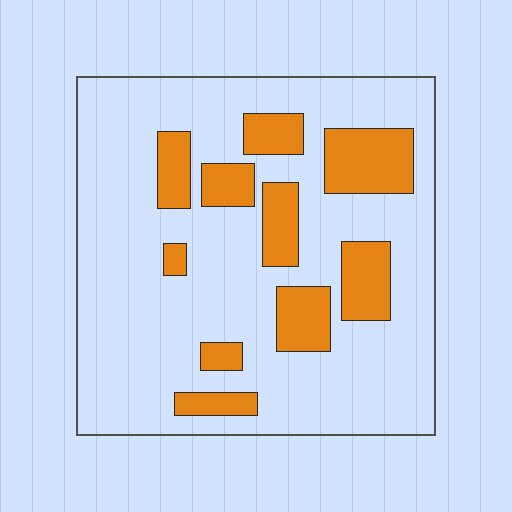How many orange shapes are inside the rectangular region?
10.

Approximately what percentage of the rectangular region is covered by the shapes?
Approximately 20%.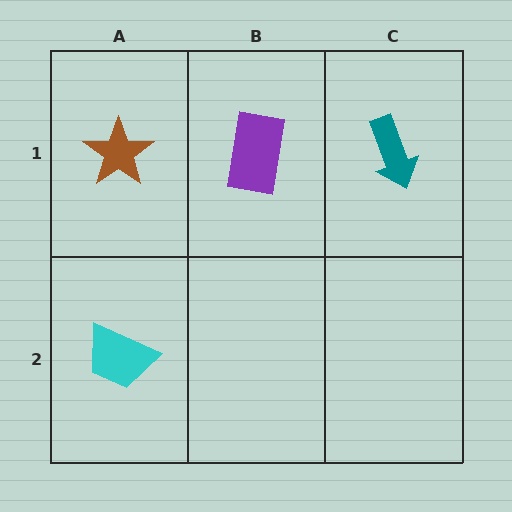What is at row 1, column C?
A teal arrow.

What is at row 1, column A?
A brown star.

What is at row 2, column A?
A cyan trapezoid.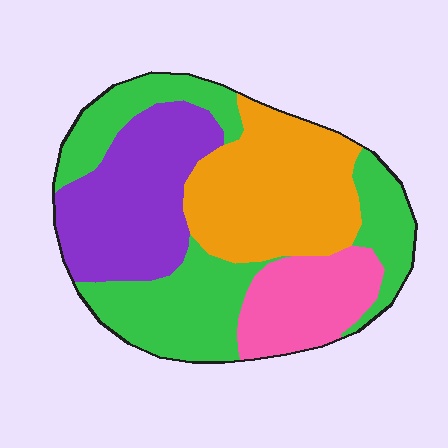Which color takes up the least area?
Pink, at roughly 15%.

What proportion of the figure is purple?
Purple takes up about one quarter (1/4) of the figure.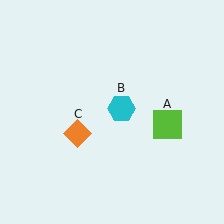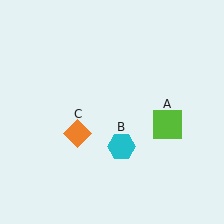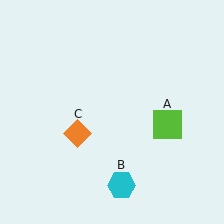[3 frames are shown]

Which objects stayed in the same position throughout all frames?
Lime square (object A) and orange diamond (object C) remained stationary.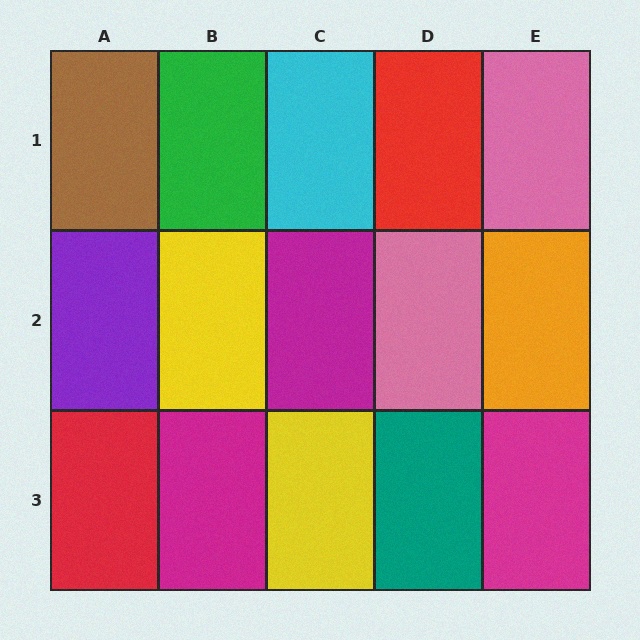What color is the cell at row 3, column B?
Magenta.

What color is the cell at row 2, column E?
Orange.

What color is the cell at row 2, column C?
Magenta.